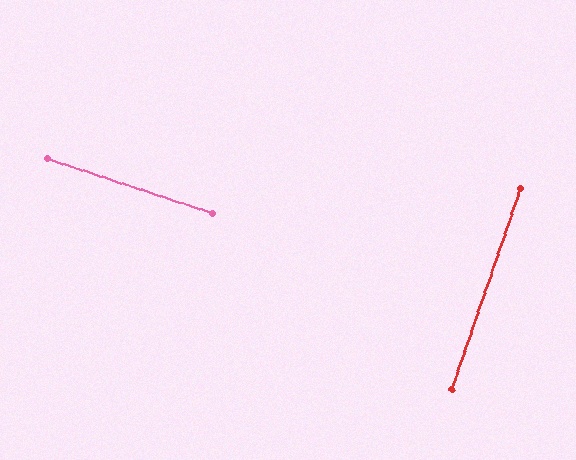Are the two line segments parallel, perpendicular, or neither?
Perpendicular — they meet at approximately 90°.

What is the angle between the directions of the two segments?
Approximately 90 degrees.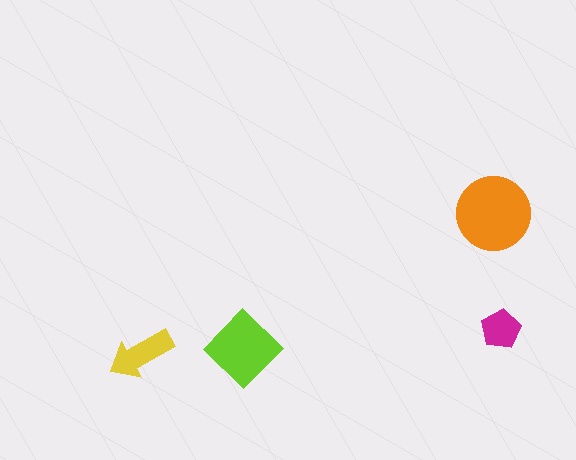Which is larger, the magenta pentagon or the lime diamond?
The lime diamond.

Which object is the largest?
The orange circle.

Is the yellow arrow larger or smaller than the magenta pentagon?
Larger.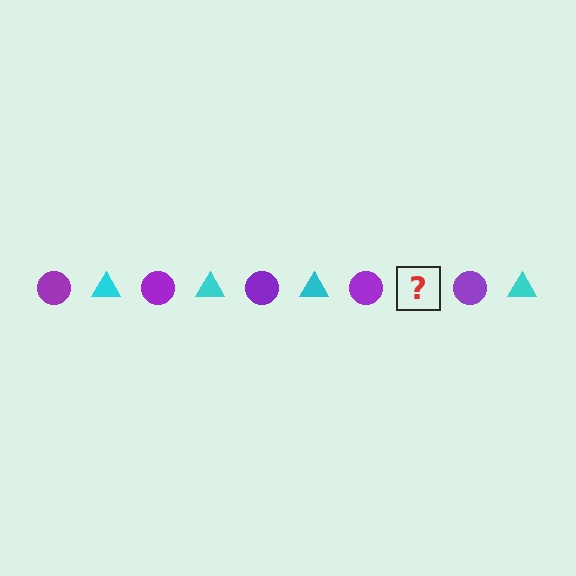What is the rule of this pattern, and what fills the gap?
The rule is that the pattern alternates between purple circle and cyan triangle. The gap should be filled with a cyan triangle.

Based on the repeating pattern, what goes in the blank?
The blank should be a cyan triangle.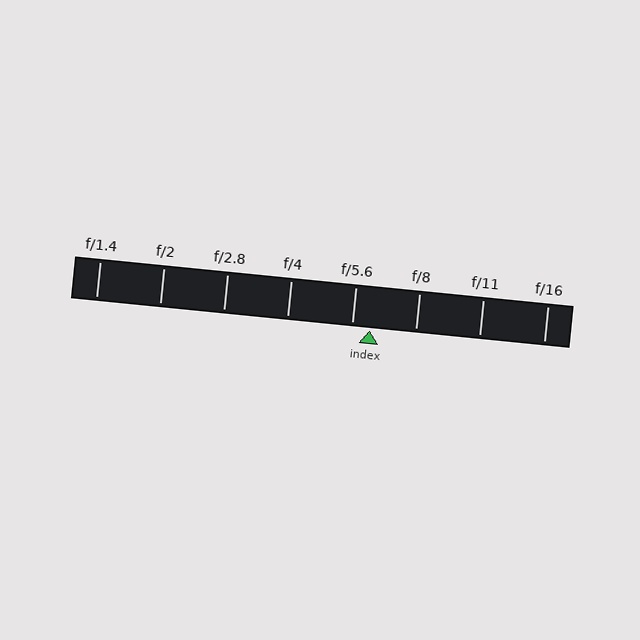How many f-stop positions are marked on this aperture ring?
There are 8 f-stop positions marked.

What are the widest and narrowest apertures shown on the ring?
The widest aperture shown is f/1.4 and the narrowest is f/16.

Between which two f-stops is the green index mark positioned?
The index mark is between f/5.6 and f/8.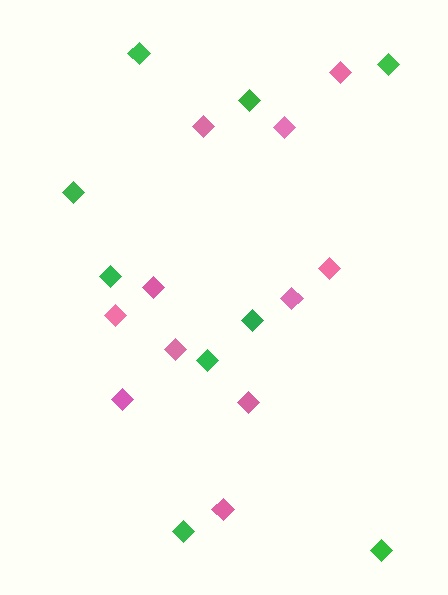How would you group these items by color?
There are 2 groups: one group of green diamonds (9) and one group of pink diamonds (11).